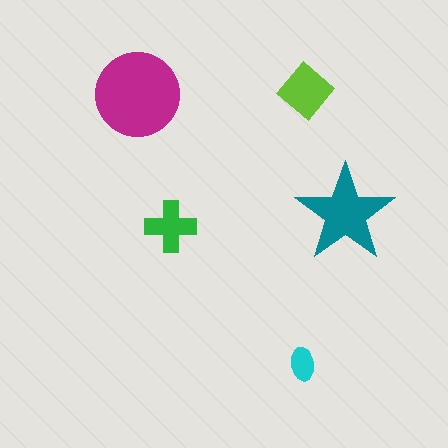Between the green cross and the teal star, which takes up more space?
The teal star.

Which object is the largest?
The magenta circle.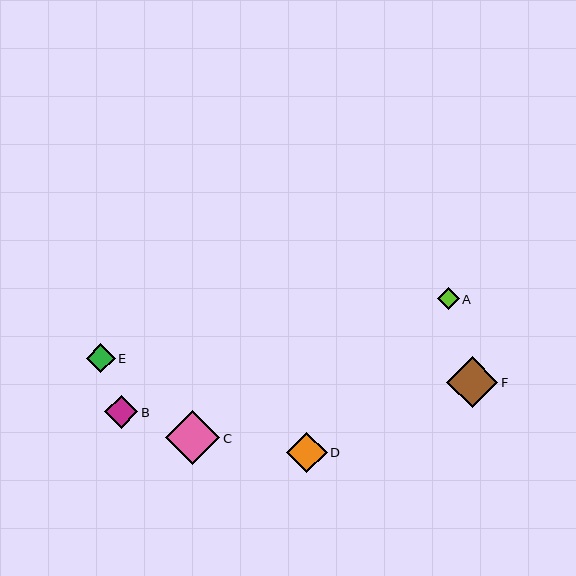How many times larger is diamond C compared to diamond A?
Diamond C is approximately 2.4 times the size of diamond A.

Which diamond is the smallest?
Diamond A is the smallest with a size of approximately 22 pixels.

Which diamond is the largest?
Diamond C is the largest with a size of approximately 54 pixels.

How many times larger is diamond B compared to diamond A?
Diamond B is approximately 1.5 times the size of diamond A.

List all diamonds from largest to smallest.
From largest to smallest: C, F, D, B, E, A.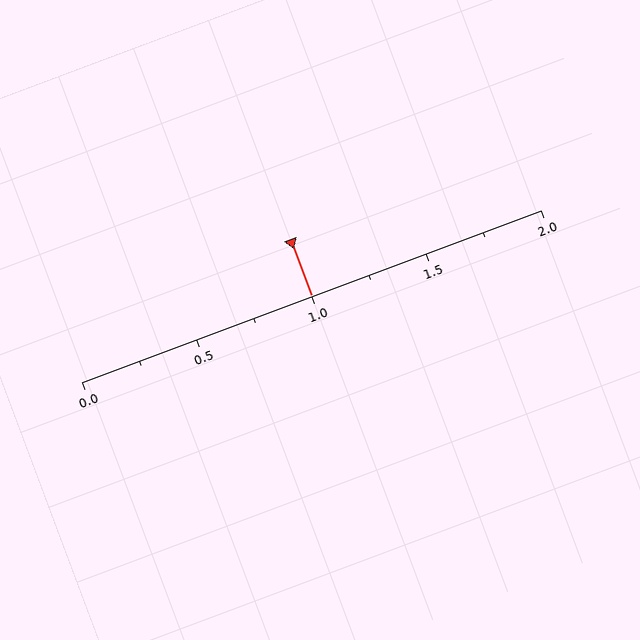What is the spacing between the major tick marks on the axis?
The major ticks are spaced 0.5 apart.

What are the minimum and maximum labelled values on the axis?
The axis runs from 0.0 to 2.0.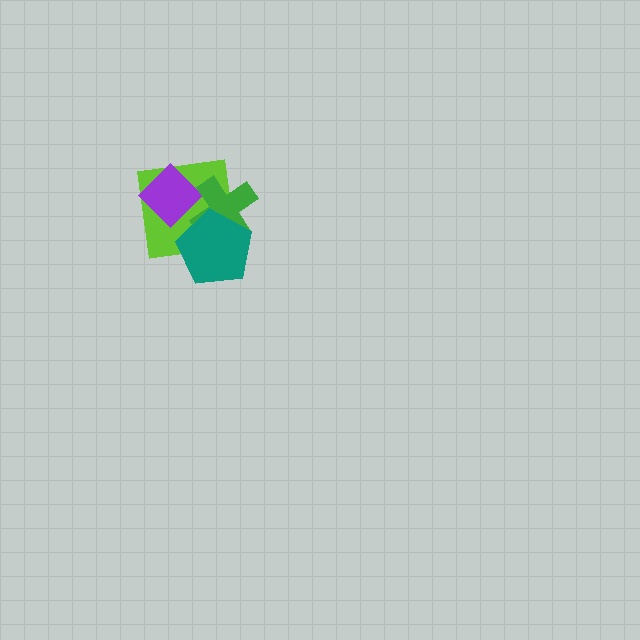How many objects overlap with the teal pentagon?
2 objects overlap with the teal pentagon.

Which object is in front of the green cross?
The teal pentagon is in front of the green cross.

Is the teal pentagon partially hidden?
No, no other shape covers it.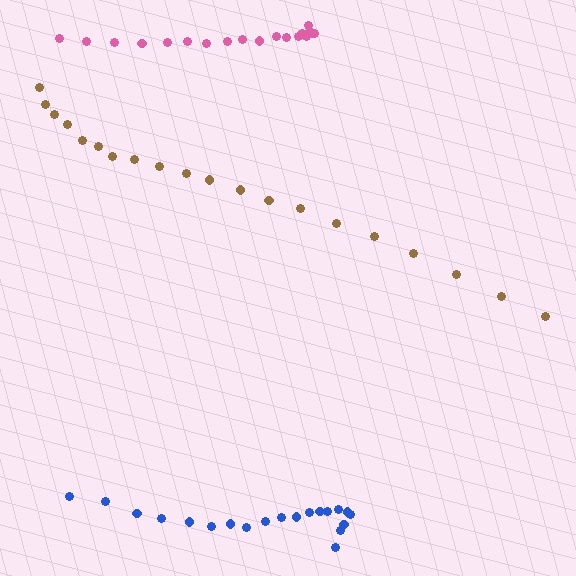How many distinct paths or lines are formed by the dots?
There are 3 distinct paths.